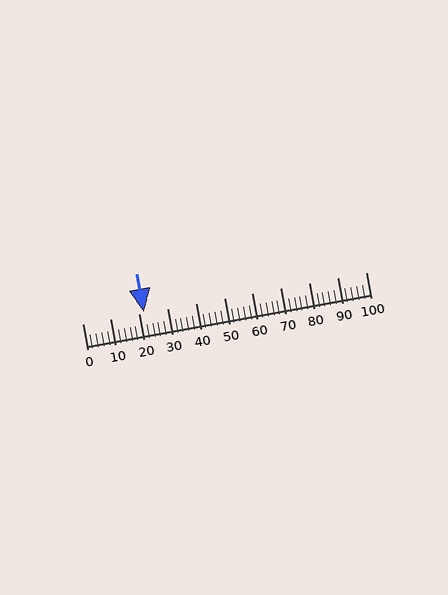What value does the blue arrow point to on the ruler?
The blue arrow points to approximately 22.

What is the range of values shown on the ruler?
The ruler shows values from 0 to 100.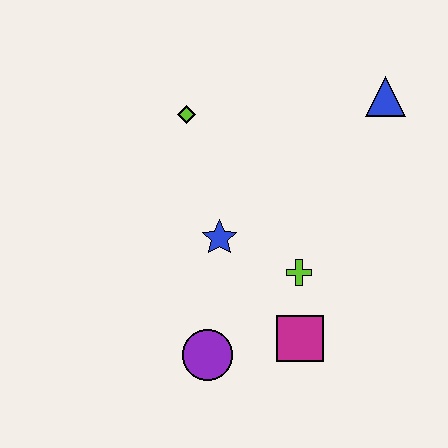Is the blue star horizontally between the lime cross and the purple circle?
Yes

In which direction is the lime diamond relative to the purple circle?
The lime diamond is above the purple circle.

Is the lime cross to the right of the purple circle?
Yes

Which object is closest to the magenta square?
The lime cross is closest to the magenta square.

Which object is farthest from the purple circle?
The blue triangle is farthest from the purple circle.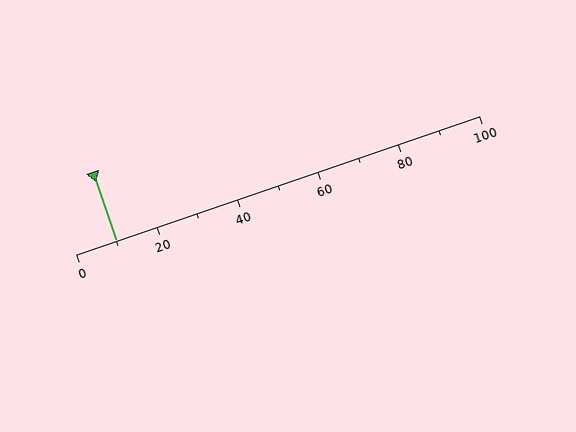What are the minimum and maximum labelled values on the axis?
The axis runs from 0 to 100.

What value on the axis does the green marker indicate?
The marker indicates approximately 10.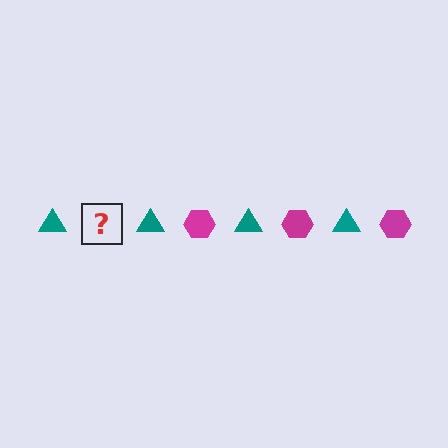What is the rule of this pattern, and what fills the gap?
The rule is that the pattern alternates between teal triangle and magenta hexagon. The gap should be filled with a magenta hexagon.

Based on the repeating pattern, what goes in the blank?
The blank should be a magenta hexagon.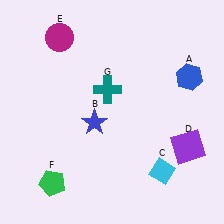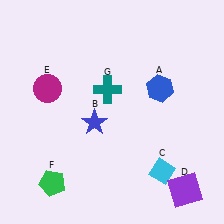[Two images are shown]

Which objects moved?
The objects that moved are: the blue hexagon (A), the purple square (D), the magenta circle (E).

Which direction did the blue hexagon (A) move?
The blue hexagon (A) moved left.